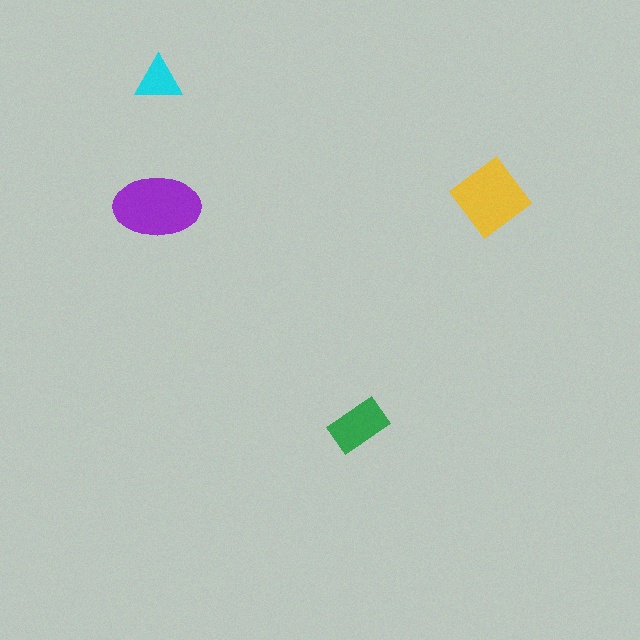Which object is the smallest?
The cyan triangle.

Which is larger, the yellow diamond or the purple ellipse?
The purple ellipse.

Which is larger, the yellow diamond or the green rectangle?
The yellow diamond.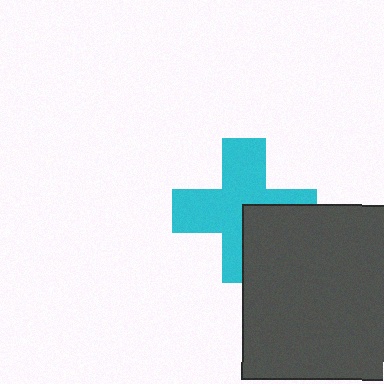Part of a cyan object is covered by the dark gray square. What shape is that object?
It is a cross.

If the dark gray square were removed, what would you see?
You would see the complete cyan cross.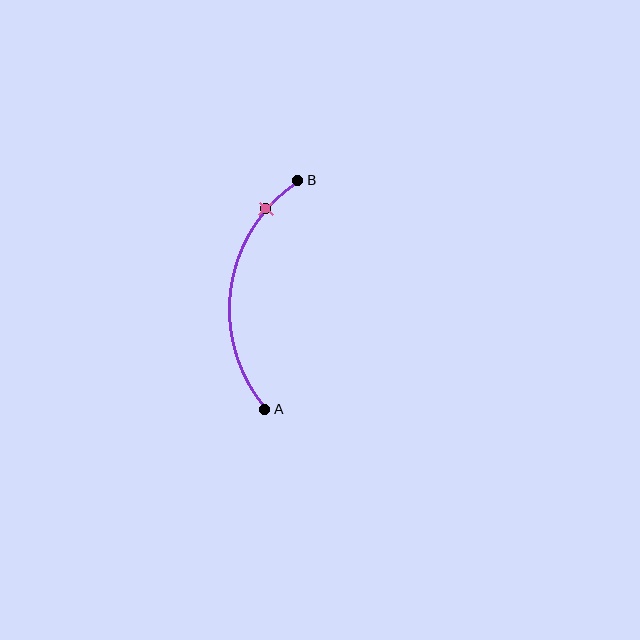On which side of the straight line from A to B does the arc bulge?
The arc bulges to the left of the straight line connecting A and B.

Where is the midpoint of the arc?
The arc midpoint is the point on the curve farthest from the straight line joining A and B. It sits to the left of that line.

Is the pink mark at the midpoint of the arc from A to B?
No. The pink mark lies on the arc but is closer to endpoint B. The arc midpoint would be at the point on the curve equidistant along the arc from both A and B.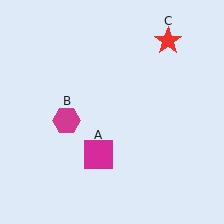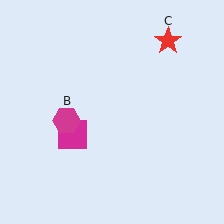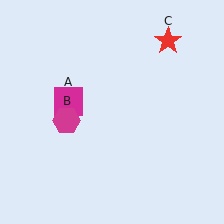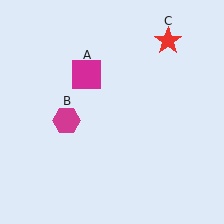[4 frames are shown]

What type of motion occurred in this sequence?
The magenta square (object A) rotated clockwise around the center of the scene.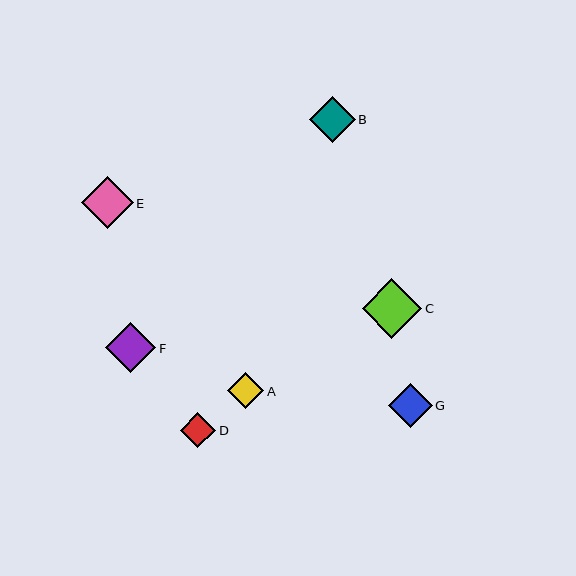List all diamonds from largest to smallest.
From largest to smallest: C, E, F, B, G, A, D.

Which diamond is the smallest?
Diamond D is the smallest with a size of approximately 35 pixels.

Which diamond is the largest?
Diamond C is the largest with a size of approximately 59 pixels.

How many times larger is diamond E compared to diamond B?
Diamond E is approximately 1.1 times the size of diamond B.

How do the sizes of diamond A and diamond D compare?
Diamond A and diamond D are approximately the same size.